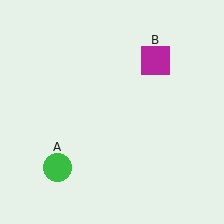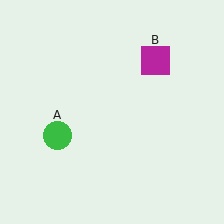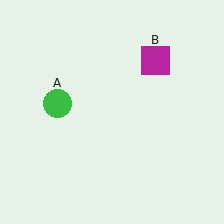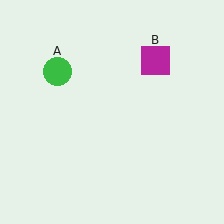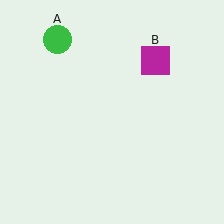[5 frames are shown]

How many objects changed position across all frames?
1 object changed position: green circle (object A).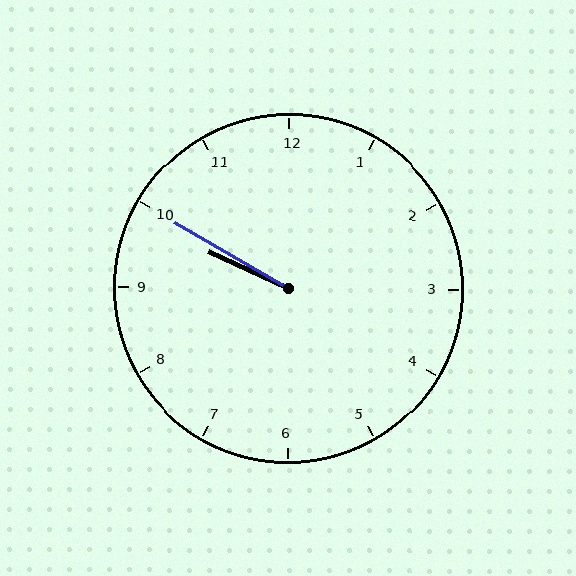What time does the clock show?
9:50.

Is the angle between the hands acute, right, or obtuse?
It is acute.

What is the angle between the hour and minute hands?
Approximately 5 degrees.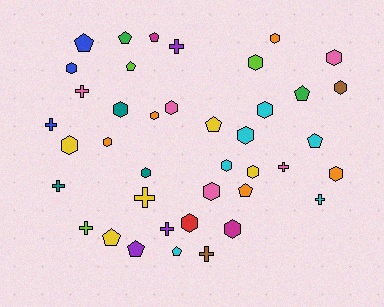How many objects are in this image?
There are 40 objects.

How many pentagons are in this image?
There are 11 pentagons.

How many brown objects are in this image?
There are 2 brown objects.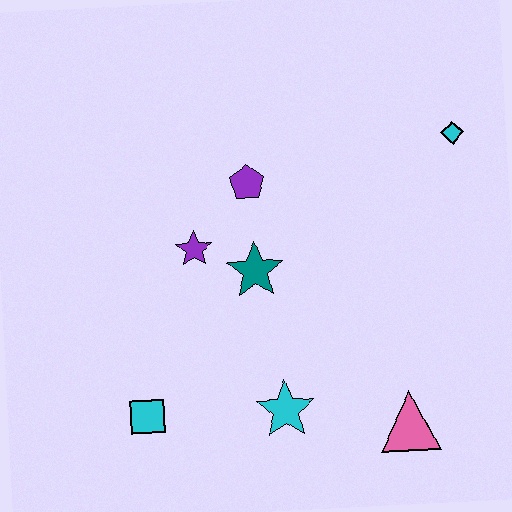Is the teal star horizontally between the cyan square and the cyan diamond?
Yes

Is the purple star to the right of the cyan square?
Yes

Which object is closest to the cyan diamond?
The purple pentagon is closest to the cyan diamond.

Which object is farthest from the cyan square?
The cyan diamond is farthest from the cyan square.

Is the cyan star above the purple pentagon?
No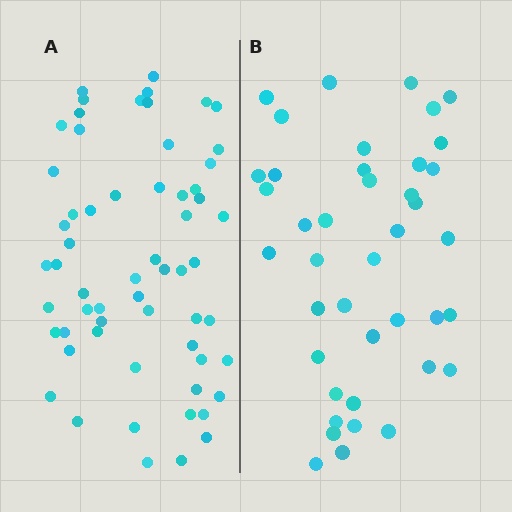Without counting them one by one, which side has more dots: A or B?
Region A (the left region) has more dots.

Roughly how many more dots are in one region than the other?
Region A has approximately 20 more dots than region B.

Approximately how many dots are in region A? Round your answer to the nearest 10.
About 60 dots.